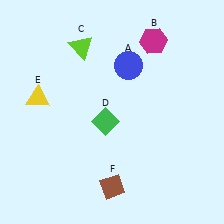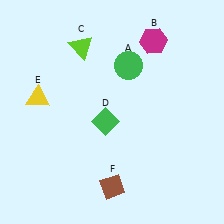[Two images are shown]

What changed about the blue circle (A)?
In Image 1, A is blue. In Image 2, it changed to green.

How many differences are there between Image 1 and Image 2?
There is 1 difference between the two images.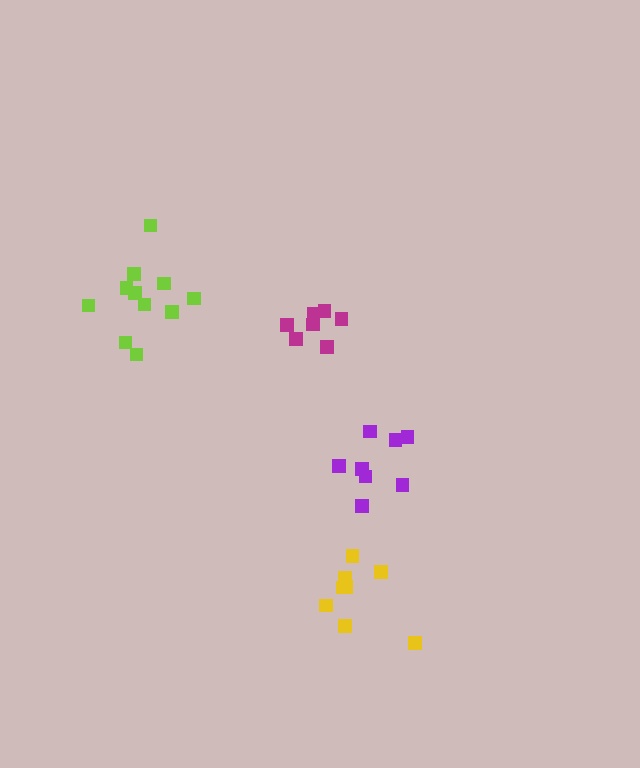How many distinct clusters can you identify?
There are 4 distinct clusters.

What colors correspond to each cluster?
The clusters are colored: purple, yellow, lime, magenta.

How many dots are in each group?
Group 1: 8 dots, Group 2: 8 dots, Group 3: 11 dots, Group 4: 7 dots (34 total).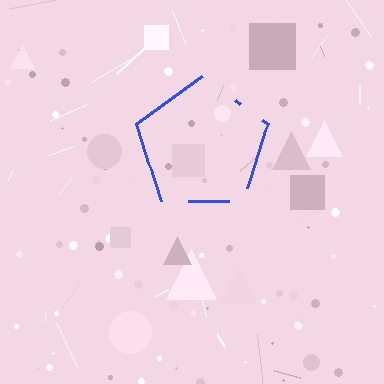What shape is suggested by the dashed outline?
The dashed outline suggests a pentagon.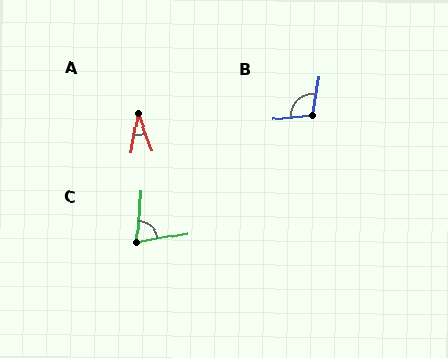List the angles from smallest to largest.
A (31°), C (76°), B (105°).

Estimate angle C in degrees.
Approximately 76 degrees.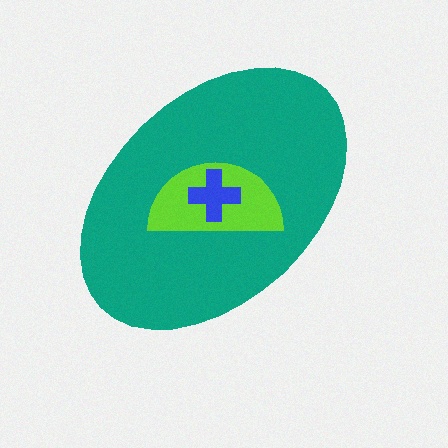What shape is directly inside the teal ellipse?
The lime semicircle.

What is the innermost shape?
The blue cross.